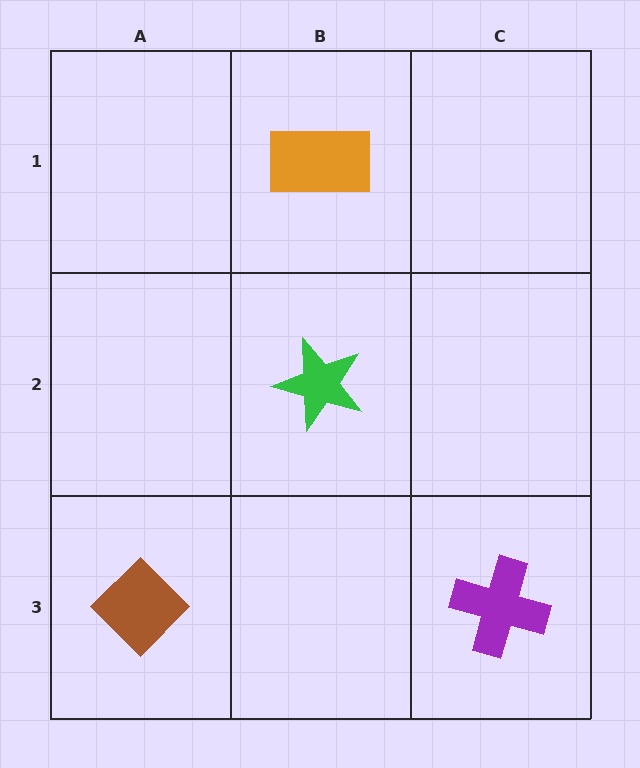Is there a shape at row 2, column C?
No, that cell is empty.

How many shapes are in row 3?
2 shapes.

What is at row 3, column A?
A brown diamond.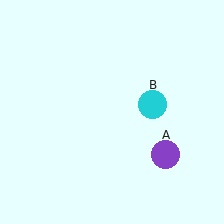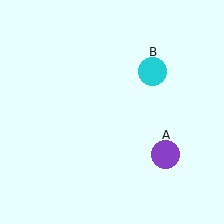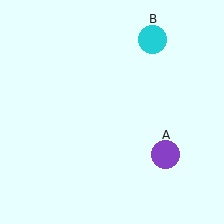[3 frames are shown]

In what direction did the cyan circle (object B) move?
The cyan circle (object B) moved up.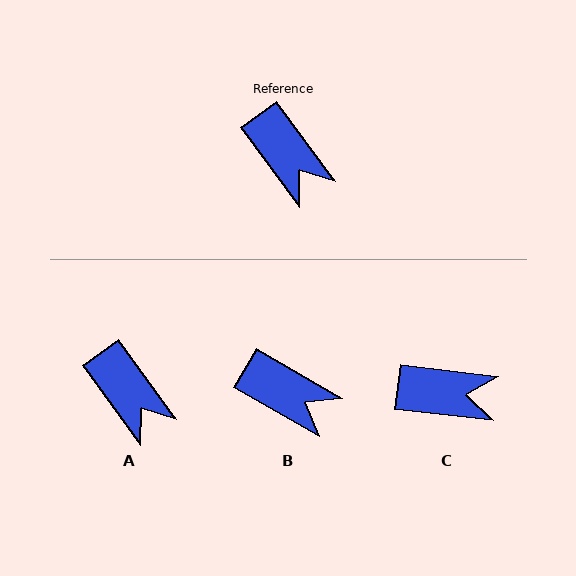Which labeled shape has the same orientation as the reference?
A.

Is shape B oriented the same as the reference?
No, it is off by about 24 degrees.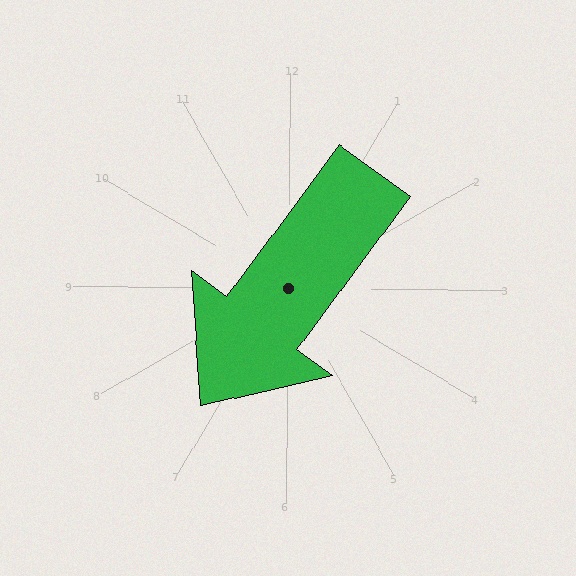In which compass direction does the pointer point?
Southwest.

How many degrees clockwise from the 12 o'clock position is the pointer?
Approximately 216 degrees.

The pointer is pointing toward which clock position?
Roughly 7 o'clock.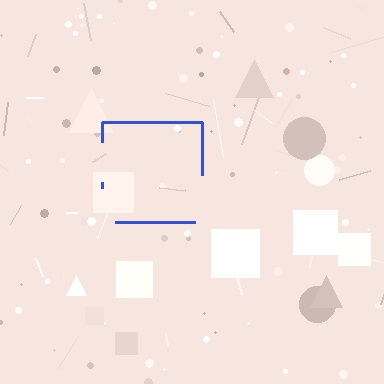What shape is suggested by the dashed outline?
The dashed outline suggests a square.